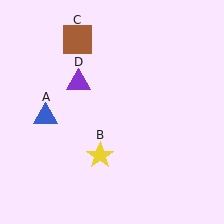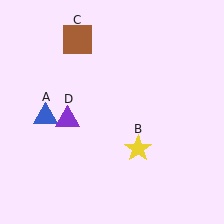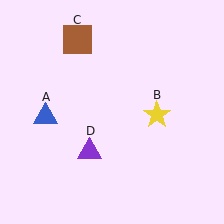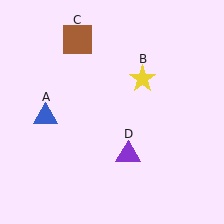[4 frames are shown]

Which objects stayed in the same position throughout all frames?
Blue triangle (object A) and brown square (object C) remained stationary.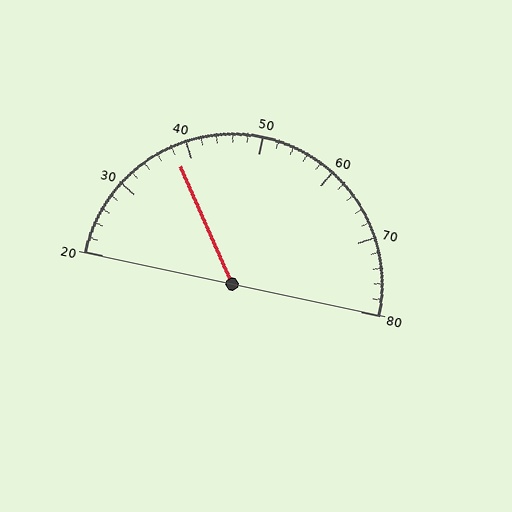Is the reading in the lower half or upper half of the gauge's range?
The reading is in the lower half of the range (20 to 80).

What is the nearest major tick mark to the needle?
The nearest major tick mark is 40.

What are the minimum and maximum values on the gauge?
The gauge ranges from 20 to 80.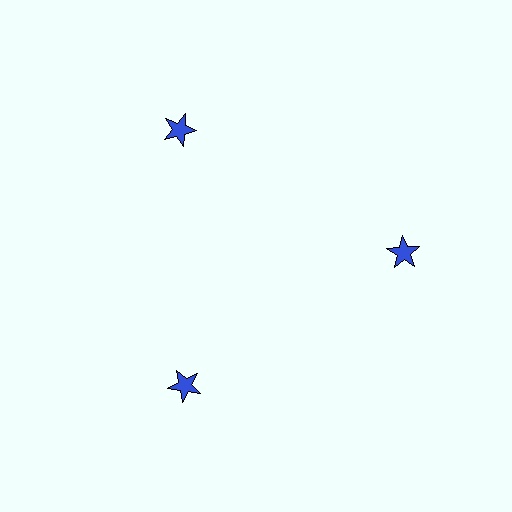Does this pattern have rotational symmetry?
Yes, this pattern has 3-fold rotational symmetry. It looks the same after rotating 120 degrees around the center.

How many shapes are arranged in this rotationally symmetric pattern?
There are 3 shapes, arranged in 3 groups of 1.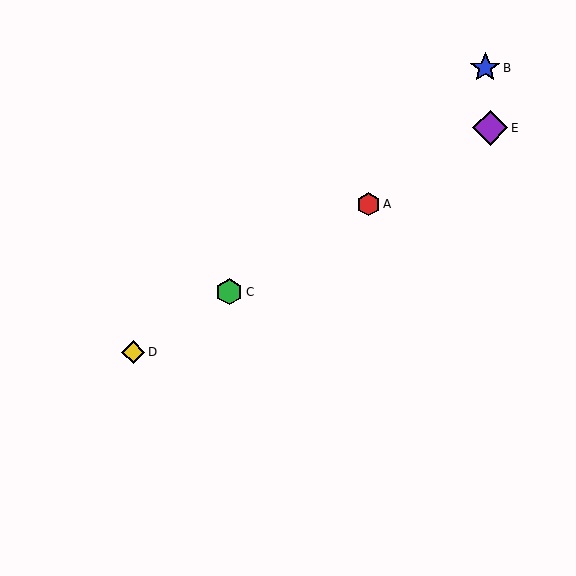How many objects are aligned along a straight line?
4 objects (A, C, D, E) are aligned along a straight line.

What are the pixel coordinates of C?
Object C is at (229, 292).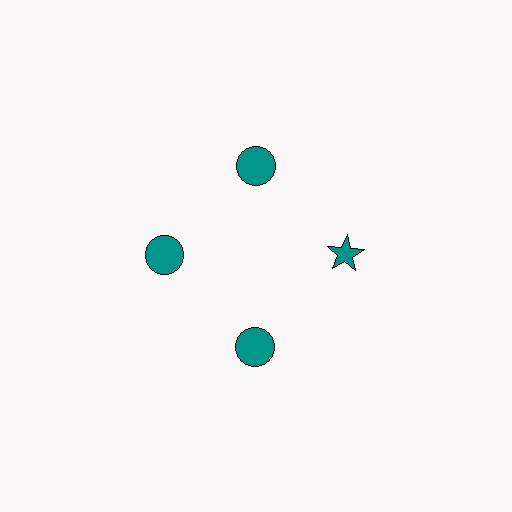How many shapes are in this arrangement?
There are 4 shapes arranged in a ring pattern.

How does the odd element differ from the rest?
It has a different shape: star instead of circle.